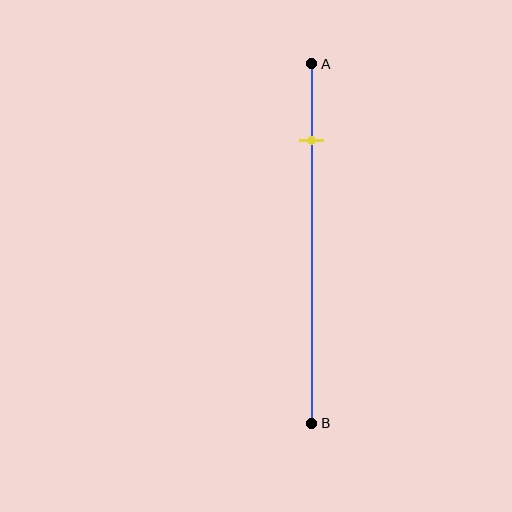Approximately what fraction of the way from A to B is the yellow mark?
The yellow mark is approximately 20% of the way from A to B.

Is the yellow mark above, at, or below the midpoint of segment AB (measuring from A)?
The yellow mark is above the midpoint of segment AB.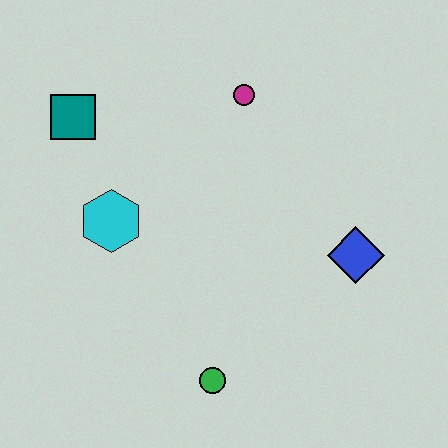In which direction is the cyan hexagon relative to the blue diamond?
The cyan hexagon is to the left of the blue diamond.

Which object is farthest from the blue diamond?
The teal square is farthest from the blue diamond.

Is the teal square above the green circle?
Yes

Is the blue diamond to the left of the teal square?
No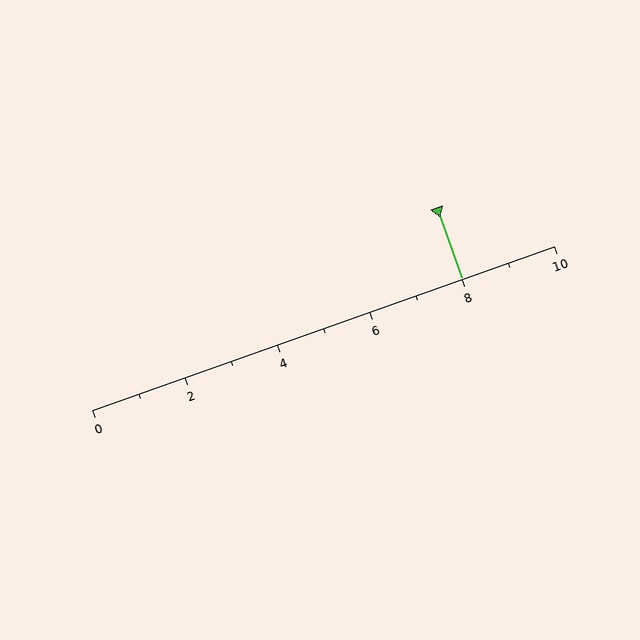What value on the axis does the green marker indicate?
The marker indicates approximately 8.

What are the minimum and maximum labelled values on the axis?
The axis runs from 0 to 10.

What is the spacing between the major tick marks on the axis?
The major ticks are spaced 2 apart.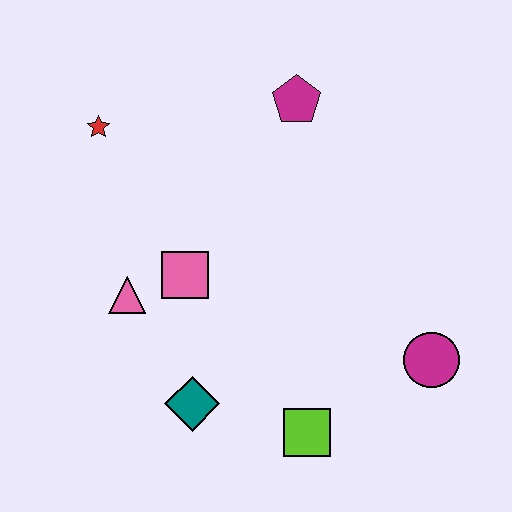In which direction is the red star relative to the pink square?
The red star is above the pink square.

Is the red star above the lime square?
Yes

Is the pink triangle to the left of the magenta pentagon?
Yes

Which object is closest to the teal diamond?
The lime square is closest to the teal diamond.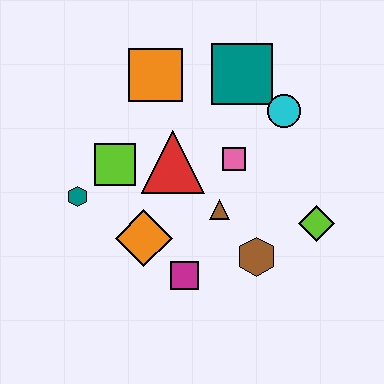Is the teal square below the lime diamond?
No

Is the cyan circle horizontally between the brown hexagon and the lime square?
No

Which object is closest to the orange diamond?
The magenta square is closest to the orange diamond.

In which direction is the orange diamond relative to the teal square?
The orange diamond is below the teal square.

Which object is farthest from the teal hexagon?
The lime diamond is farthest from the teal hexagon.